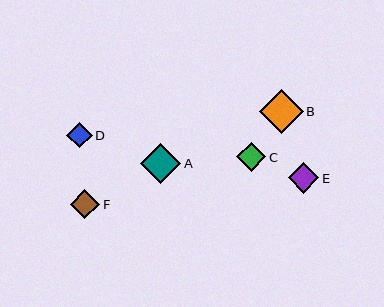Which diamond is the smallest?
Diamond D is the smallest with a size of approximately 26 pixels.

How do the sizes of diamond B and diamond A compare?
Diamond B and diamond A are approximately the same size.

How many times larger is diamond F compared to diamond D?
Diamond F is approximately 1.1 times the size of diamond D.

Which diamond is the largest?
Diamond B is the largest with a size of approximately 44 pixels.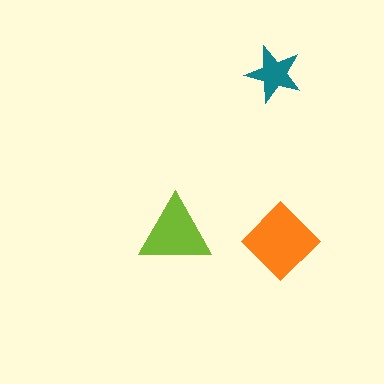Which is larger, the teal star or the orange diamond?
The orange diamond.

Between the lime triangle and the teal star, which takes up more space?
The lime triangle.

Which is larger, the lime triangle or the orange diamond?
The orange diamond.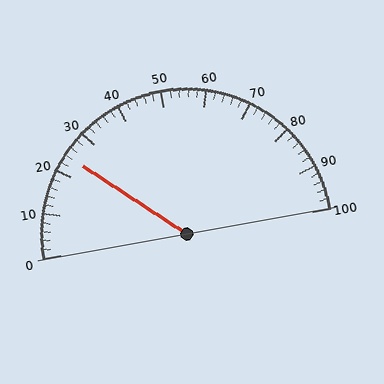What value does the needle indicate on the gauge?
The needle indicates approximately 24.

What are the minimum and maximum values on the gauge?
The gauge ranges from 0 to 100.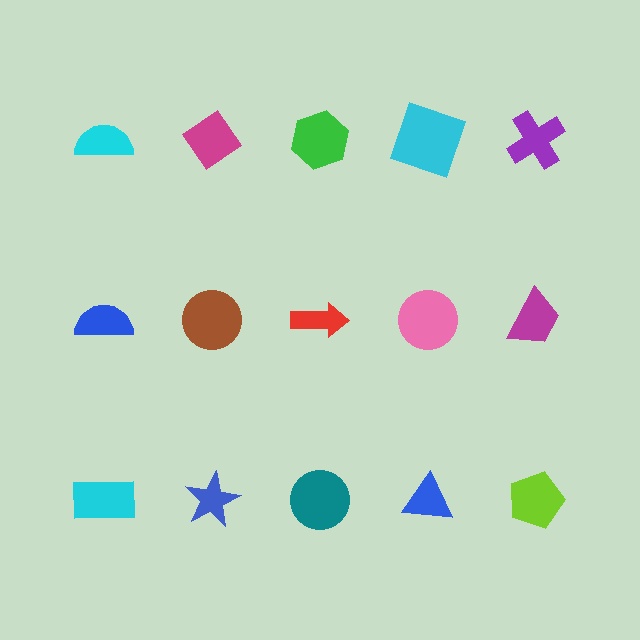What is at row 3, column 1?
A cyan rectangle.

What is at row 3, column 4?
A blue triangle.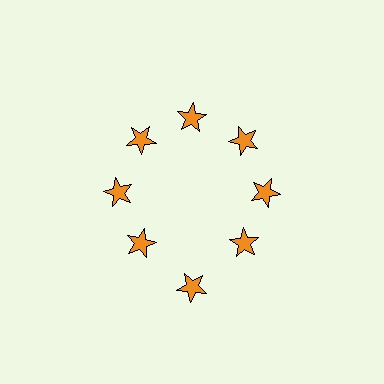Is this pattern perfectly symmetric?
No. The 8 orange stars are arranged in a ring, but one element near the 6 o'clock position is pushed outward from the center, breaking the 8-fold rotational symmetry.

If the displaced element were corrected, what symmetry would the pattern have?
It would have 8-fold rotational symmetry — the pattern would map onto itself every 45 degrees.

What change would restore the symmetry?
The symmetry would be restored by moving it inward, back onto the ring so that all 8 stars sit at equal angles and equal distance from the center.